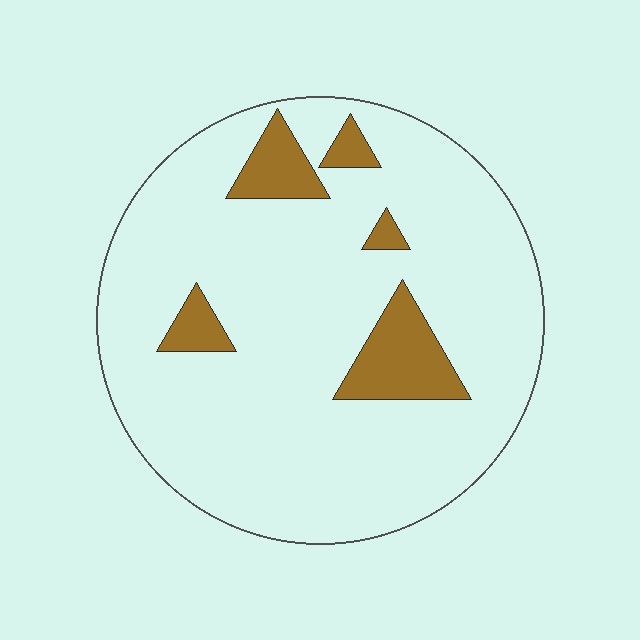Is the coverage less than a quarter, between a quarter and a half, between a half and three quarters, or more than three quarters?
Less than a quarter.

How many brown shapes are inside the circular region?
5.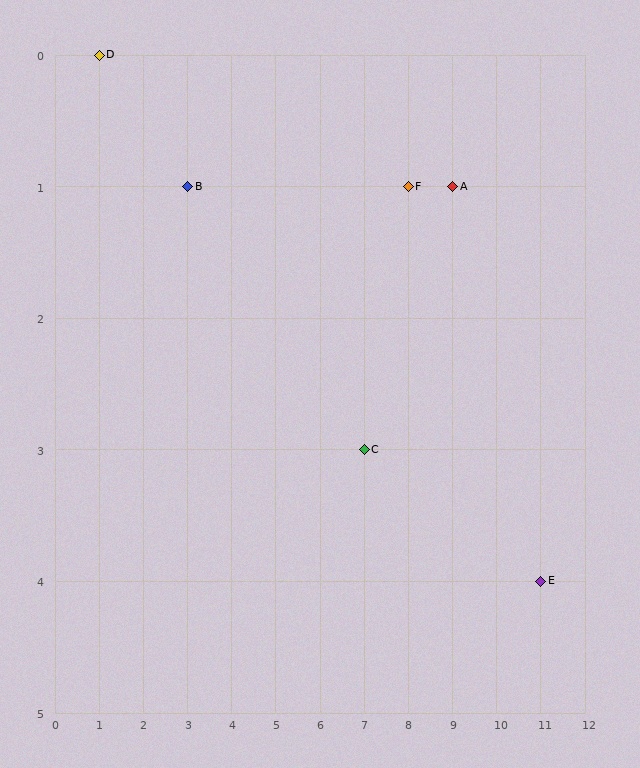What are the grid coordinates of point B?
Point B is at grid coordinates (3, 1).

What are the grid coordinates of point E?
Point E is at grid coordinates (11, 4).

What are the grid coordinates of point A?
Point A is at grid coordinates (9, 1).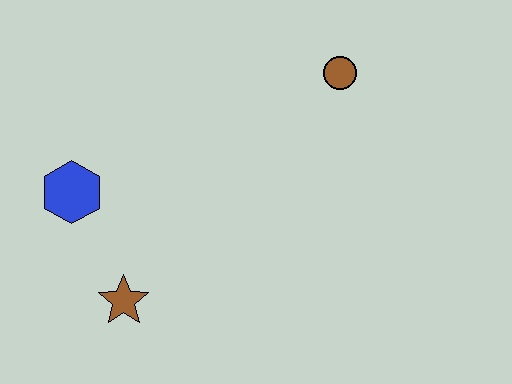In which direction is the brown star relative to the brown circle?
The brown star is below the brown circle.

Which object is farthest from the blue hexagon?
The brown circle is farthest from the blue hexagon.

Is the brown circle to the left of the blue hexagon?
No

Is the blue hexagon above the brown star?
Yes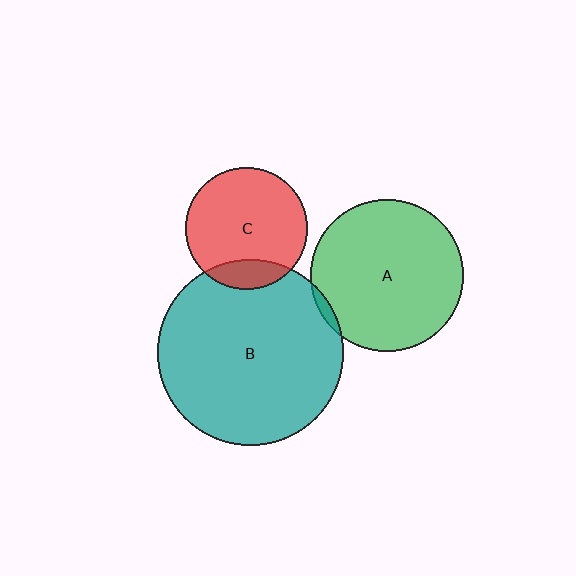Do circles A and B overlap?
Yes.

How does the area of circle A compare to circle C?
Approximately 1.6 times.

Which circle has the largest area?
Circle B (teal).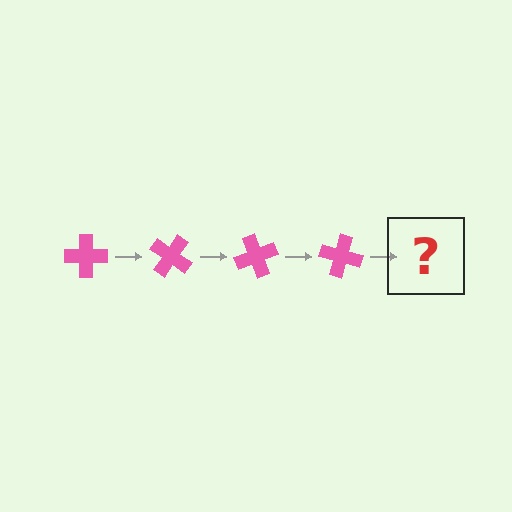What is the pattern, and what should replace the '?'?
The pattern is that the cross rotates 35 degrees each step. The '?' should be a pink cross rotated 140 degrees.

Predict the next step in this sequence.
The next step is a pink cross rotated 140 degrees.